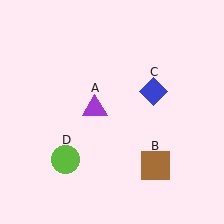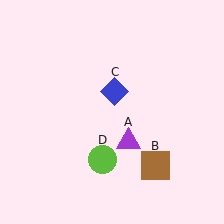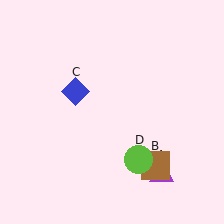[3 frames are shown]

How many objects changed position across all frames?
3 objects changed position: purple triangle (object A), blue diamond (object C), lime circle (object D).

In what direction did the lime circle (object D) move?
The lime circle (object D) moved right.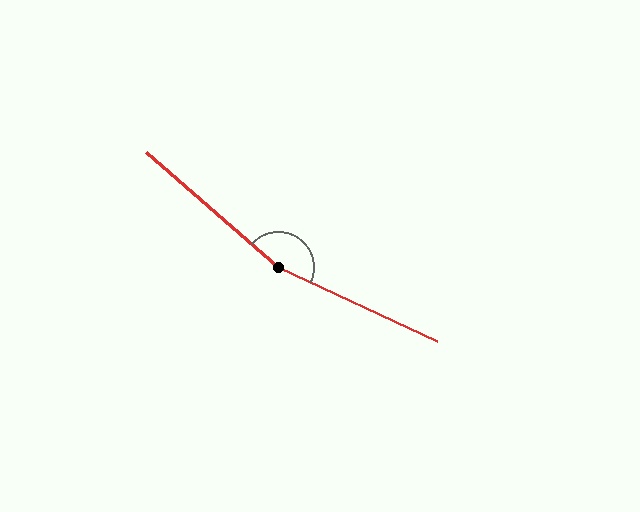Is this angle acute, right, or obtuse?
It is obtuse.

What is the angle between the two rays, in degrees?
Approximately 164 degrees.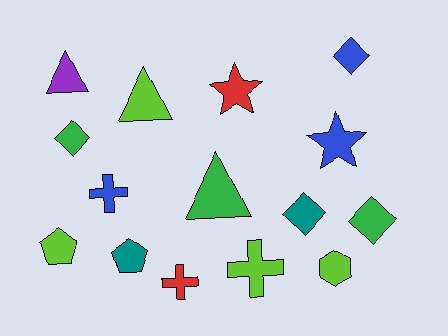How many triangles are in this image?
There are 3 triangles.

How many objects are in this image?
There are 15 objects.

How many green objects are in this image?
There are 3 green objects.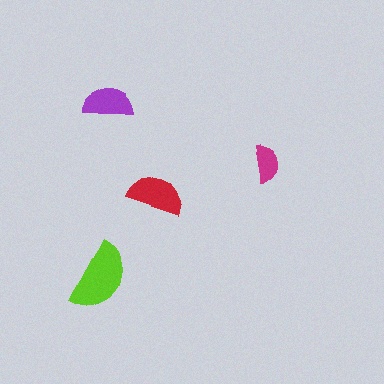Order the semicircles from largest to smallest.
the lime one, the red one, the purple one, the magenta one.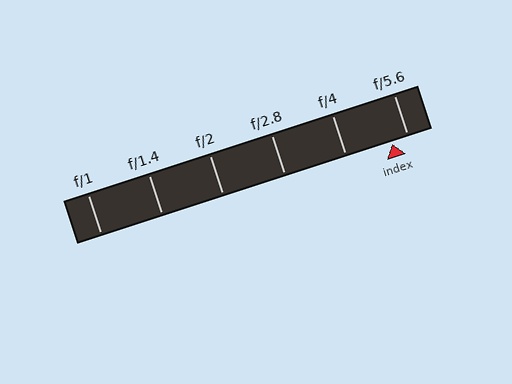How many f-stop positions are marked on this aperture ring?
There are 6 f-stop positions marked.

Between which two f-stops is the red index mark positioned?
The index mark is between f/4 and f/5.6.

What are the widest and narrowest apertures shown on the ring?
The widest aperture shown is f/1 and the narrowest is f/5.6.